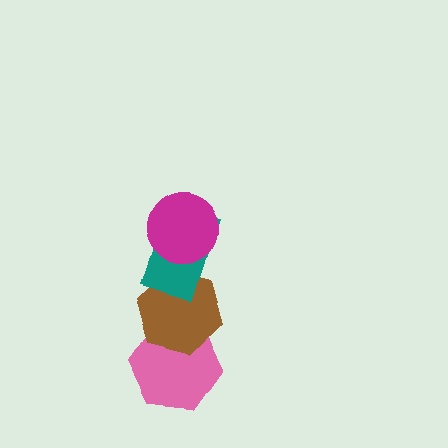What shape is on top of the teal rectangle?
The magenta circle is on top of the teal rectangle.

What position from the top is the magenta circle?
The magenta circle is 1st from the top.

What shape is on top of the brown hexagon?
The teal rectangle is on top of the brown hexagon.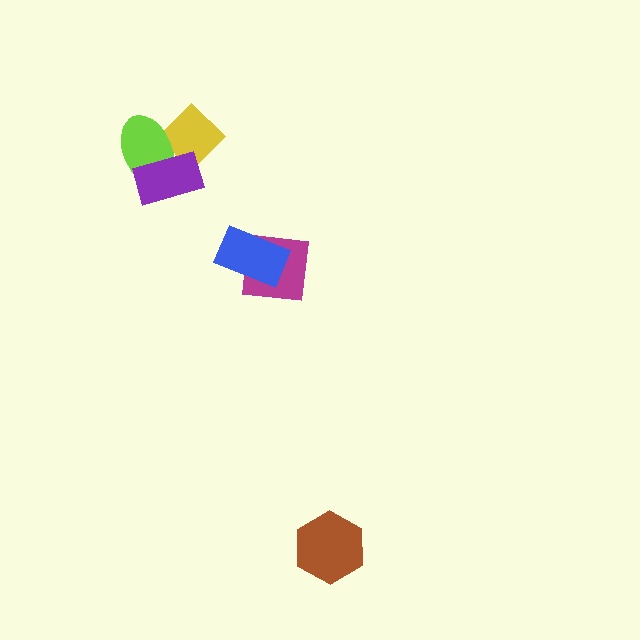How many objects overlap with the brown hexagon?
0 objects overlap with the brown hexagon.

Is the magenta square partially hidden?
Yes, it is partially covered by another shape.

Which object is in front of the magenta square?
The blue rectangle is in front of the magenta square.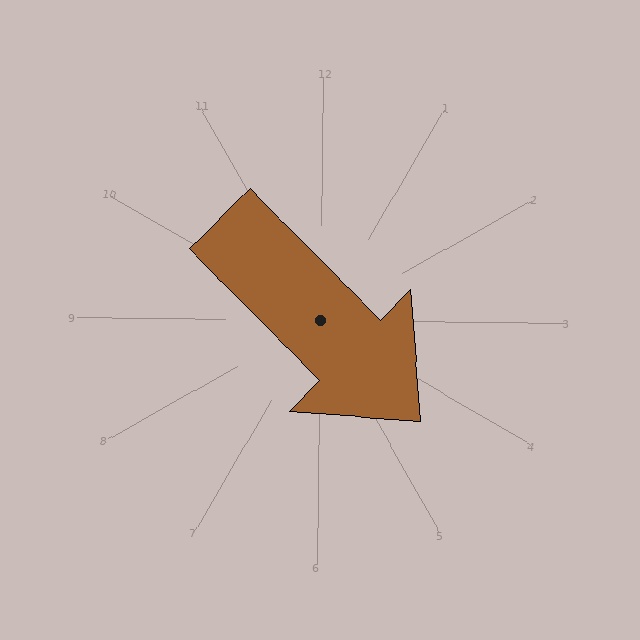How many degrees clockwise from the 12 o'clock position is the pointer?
Approximately 135 degrees.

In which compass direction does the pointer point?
Southeast.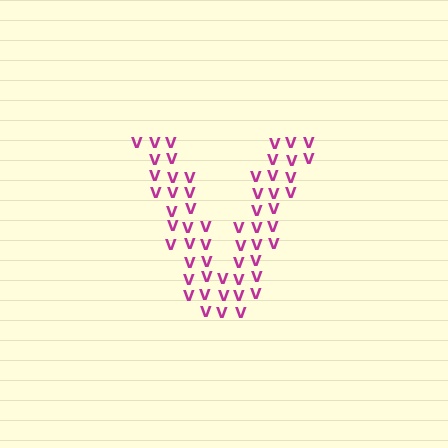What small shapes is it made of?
It is made of small letter V's.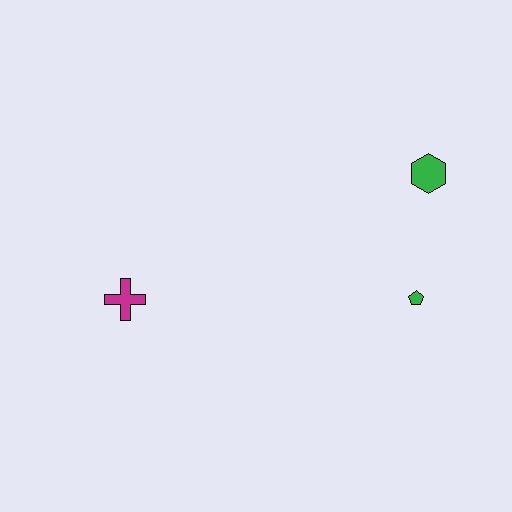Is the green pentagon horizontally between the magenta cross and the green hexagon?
Yes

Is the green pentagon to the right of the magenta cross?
Yes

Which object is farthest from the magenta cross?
The green hexagon is farthest from the magenta cross.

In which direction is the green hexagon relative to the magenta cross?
The green hexagon is to the right of the magenta cross.